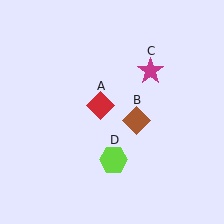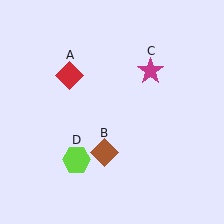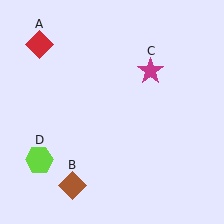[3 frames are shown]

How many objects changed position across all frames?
3 objects changed position: red diamond (object A), brown diamond (object B), lime hexagon (object D).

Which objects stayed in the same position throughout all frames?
Magenta star (object C) remained stationary.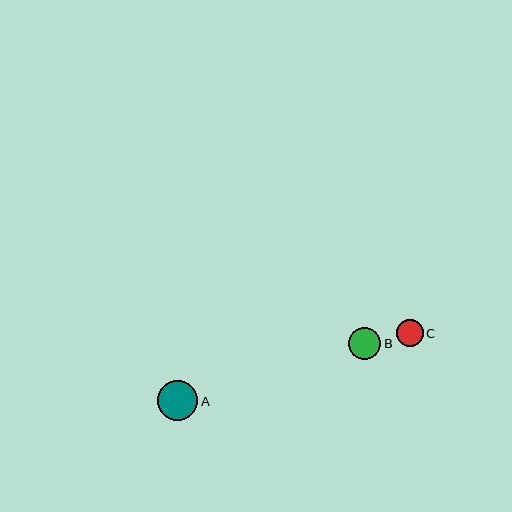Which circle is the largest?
Circle A is the largest with a size of approximately 40 pixels.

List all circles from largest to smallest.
From largest to smallest: A, B, C.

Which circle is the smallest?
Circle C is the smallest with a size of approximately 27 pixels.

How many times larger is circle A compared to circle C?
Circle A is approximately 1.5 times the size of circle C.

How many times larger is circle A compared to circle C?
Circle A is approximately 1.5 times the size of circle C.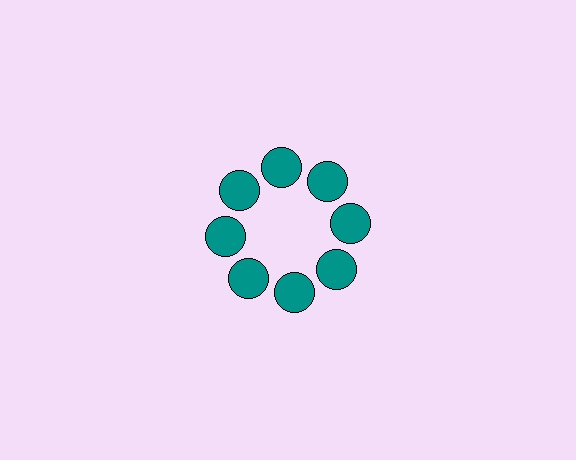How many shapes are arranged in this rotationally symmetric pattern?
There are 8 shapes, arranged in 8 groups of 1.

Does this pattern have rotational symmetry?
Yes, this pattern has 8-fold rotational symmetry. It looks the same after rotating 45 degrees around the center.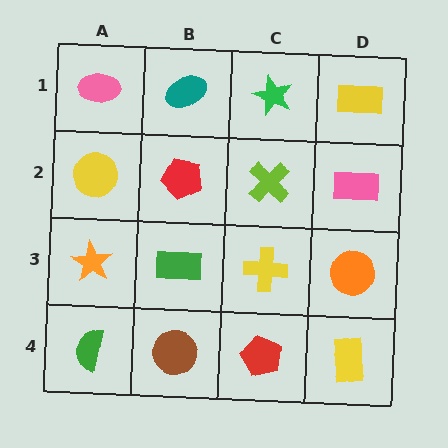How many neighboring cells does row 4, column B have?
3.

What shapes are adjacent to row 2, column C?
A green star (row 1, column C), a yellow cross (row 3, column C), a red pentagon (row 2, column B), a pink rectangle (row 2, column D).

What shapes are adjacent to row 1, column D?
A pink rectangle (row 2, column D), a green star (row 1, column C).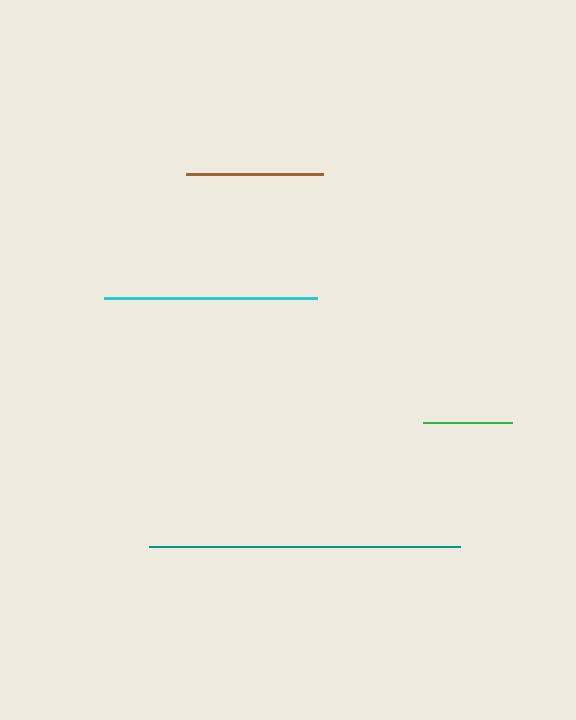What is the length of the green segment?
The green segment is approximately 89 pixels long.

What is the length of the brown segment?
The brown segment is approximately 137 pixels long.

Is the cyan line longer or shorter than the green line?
The cyan line is longer than the green line.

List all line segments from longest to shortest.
From longest to shortest: teal, cyan, brown, green.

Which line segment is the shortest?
The green line is the shortest at approximately 89 pixels.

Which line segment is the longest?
The teal line is the longest at approximately 311 pixels.